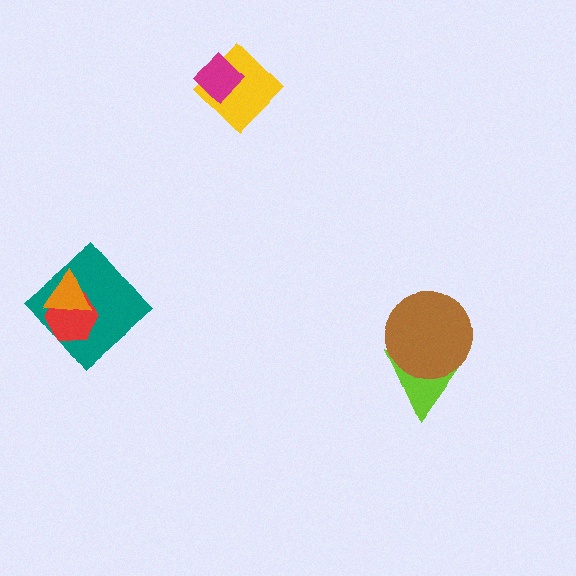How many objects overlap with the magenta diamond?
1 object overlaps with the magenta diamond.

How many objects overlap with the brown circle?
1 object overlaps with the brown circle.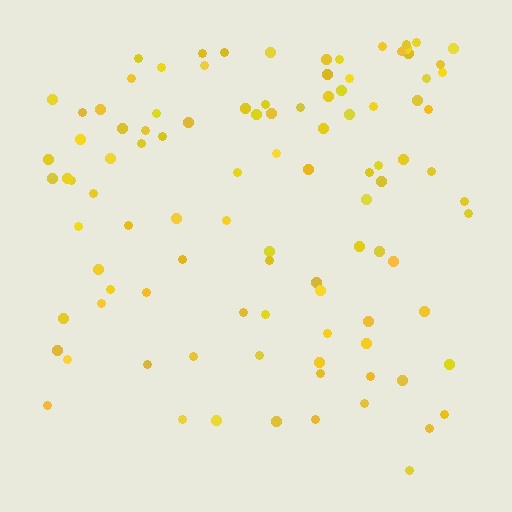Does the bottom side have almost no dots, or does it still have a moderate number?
Still a moderate number, just noticeably fewer than the top.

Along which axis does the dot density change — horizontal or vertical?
Vertical.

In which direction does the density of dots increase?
From bottom to top, with the top side densest.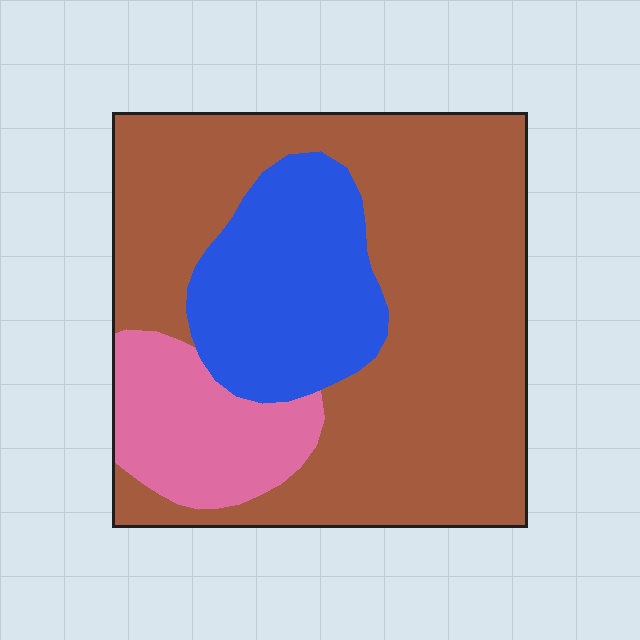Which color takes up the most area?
Brown, at roughly 65%.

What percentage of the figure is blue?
Blue covers around 20% of the figure.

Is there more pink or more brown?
Brown.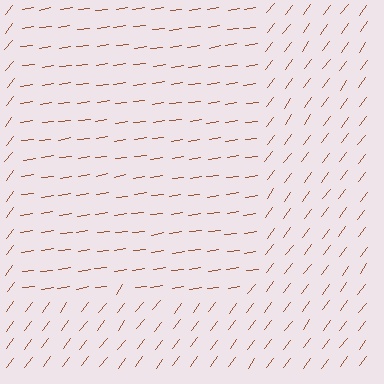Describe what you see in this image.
The image is filled with small brown line segments. A rectangle region in the image has lines oriented differently from the surrounding lines, creating a visible texture boundary.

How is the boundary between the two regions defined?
The boundary is defined purely by a change in line orientation (approximately 45 degrees difference). All lines are the same color and thickness.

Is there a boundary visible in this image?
Yes, there is a texture boundary formed by a change in line orientation.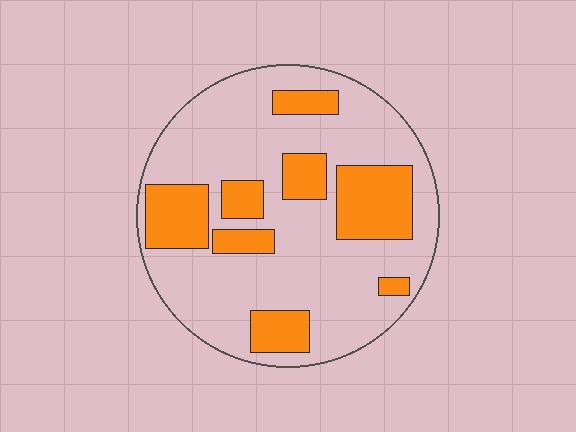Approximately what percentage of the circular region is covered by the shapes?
Approximately 30%.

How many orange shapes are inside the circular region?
8.